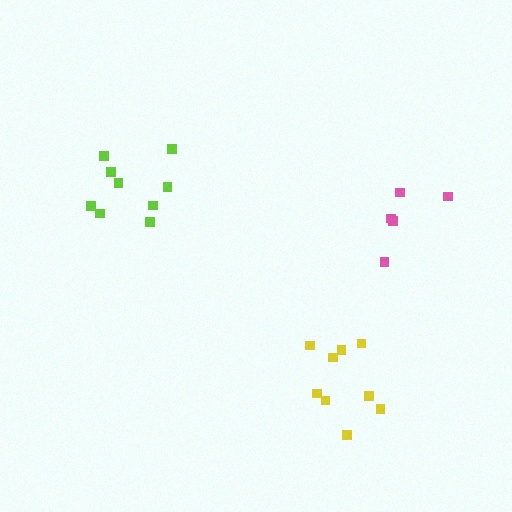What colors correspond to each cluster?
The clusters are colored: yellow, pink, lime.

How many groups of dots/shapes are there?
There are 3 groups.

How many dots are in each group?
Group 1: 9 dots, Group 2: 5 dots, Group 3: 9 dots (23 total).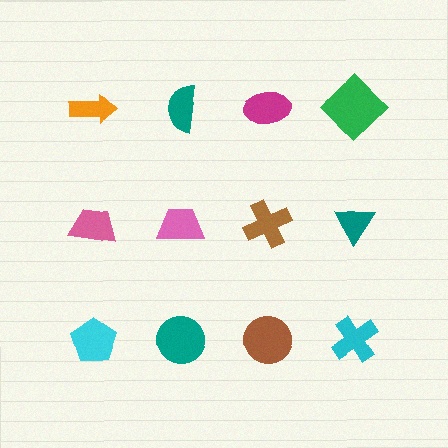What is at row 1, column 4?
A green diamond.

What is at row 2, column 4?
A teal triangle.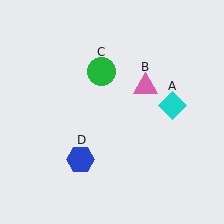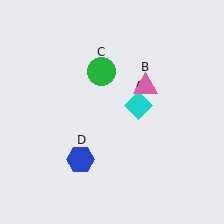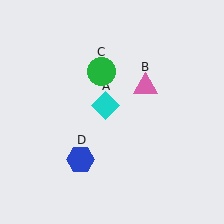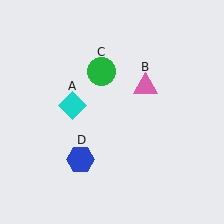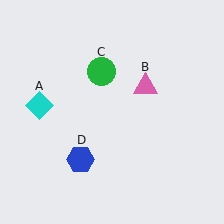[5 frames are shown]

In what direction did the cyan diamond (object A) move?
The cyan diamond (object A) moved left.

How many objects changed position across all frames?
1 object changed position: cyan diamond (object A).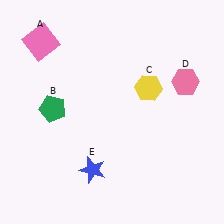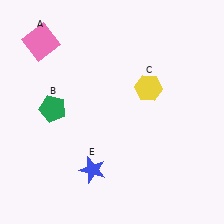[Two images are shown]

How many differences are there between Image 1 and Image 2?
There is 1 difference between the two images.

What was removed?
The pink hexagon (D) was removed in Image 2.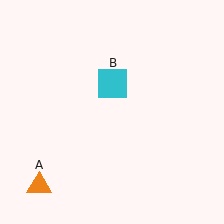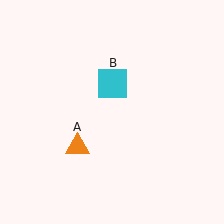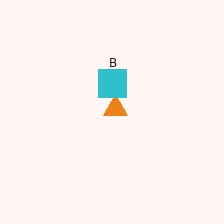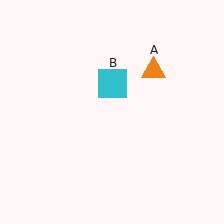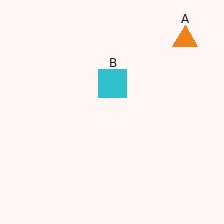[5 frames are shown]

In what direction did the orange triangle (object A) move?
The orange triangle (object A) moved up and to the right.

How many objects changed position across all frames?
1 object changed position: orange triangle (object A).